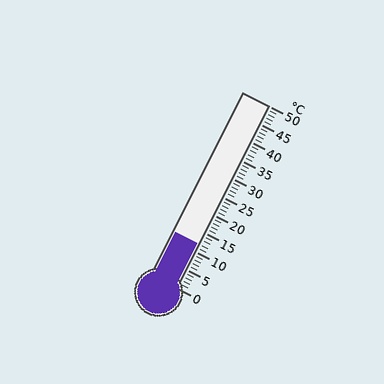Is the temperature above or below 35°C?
The temperature is below 35°C.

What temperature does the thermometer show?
The thermometer shows approximately 12°C.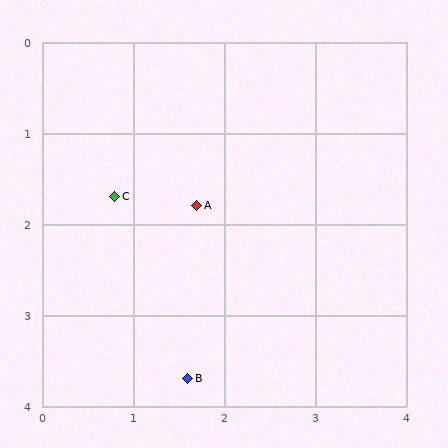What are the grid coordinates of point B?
Point B is at approximately (1.6, 3.7).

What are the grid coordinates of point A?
Point A is at approximately (1.7, 1.8).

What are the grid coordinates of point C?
Point C is at approximately (0.8, 1.7).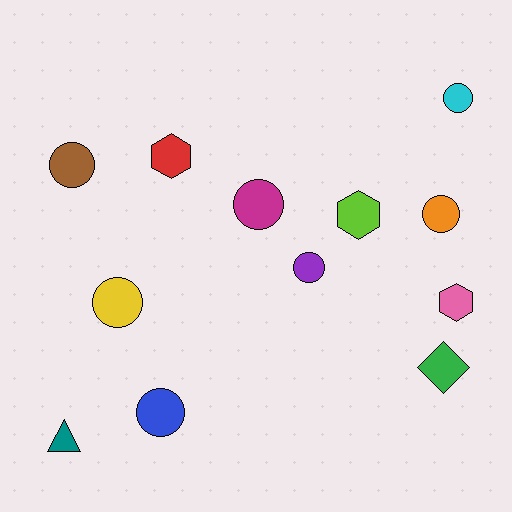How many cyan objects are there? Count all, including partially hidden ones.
There is 1 cyan object.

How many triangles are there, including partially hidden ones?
There is 1 triangle.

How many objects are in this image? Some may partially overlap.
There are 12 objects.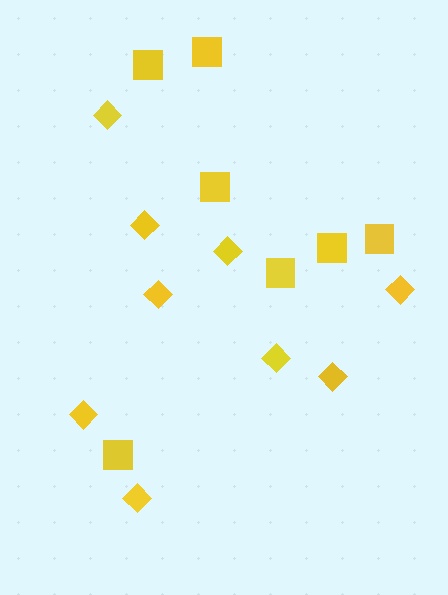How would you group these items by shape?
There are 2 groups: one group of diamonds (9) and one group of squares (7).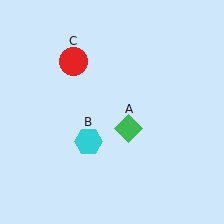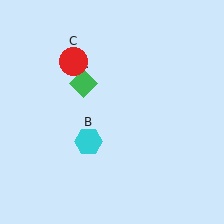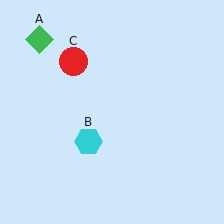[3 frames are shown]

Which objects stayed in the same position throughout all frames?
Cyan hexagon (object B) and red circle (object C) remained stationary.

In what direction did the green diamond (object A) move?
The green diamond (object A) moved up and to the left.